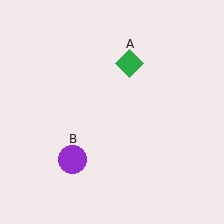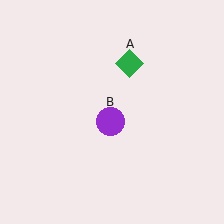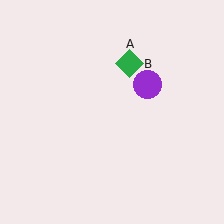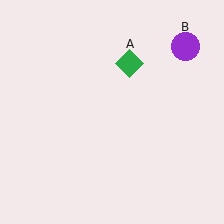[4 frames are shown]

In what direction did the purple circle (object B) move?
The purple circle (object B) moved up and to the right.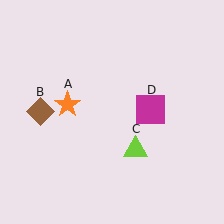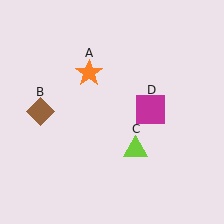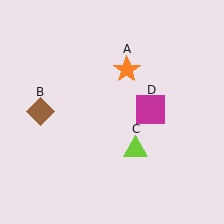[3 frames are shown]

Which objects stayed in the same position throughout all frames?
Brown diamond (object B) and lime triangle (object C) and magenta square (object D) remained stationary.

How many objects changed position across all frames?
1 object changed position: orange star (object A).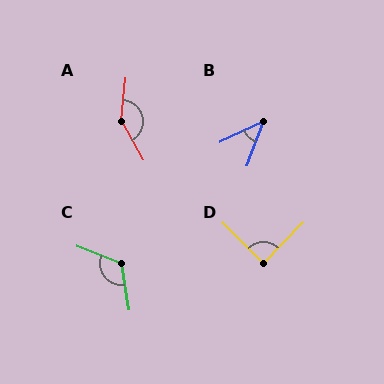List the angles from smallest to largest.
B (45°), D (90°), C (121°), A (146°).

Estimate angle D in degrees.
Approximately 90 degrees.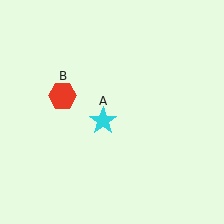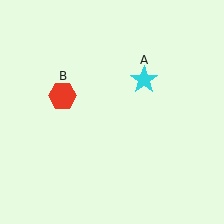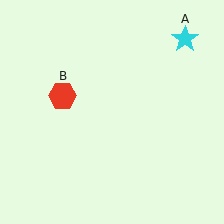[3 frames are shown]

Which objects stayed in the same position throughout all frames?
Red hexagon (object B) remained stationary.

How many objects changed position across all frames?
1 object changed position: cyan star (object A).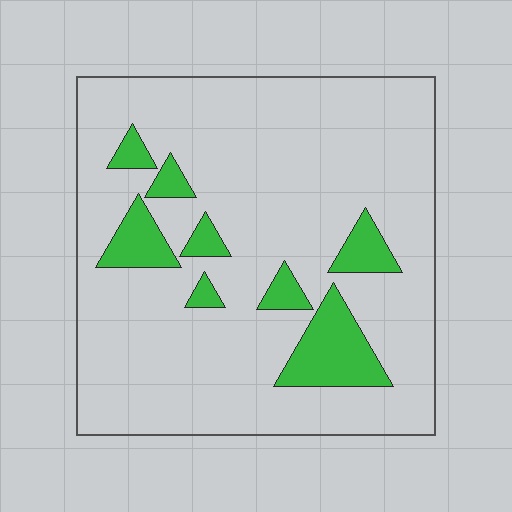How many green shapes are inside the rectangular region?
8.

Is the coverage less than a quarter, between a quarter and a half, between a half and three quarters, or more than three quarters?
Less than a quarter.